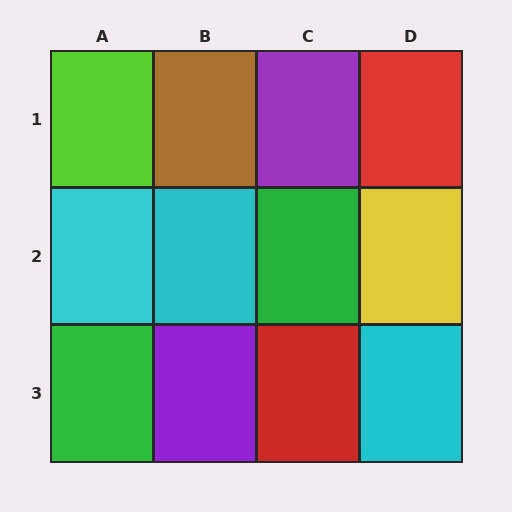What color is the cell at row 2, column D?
Yellow.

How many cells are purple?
2 cells are purple.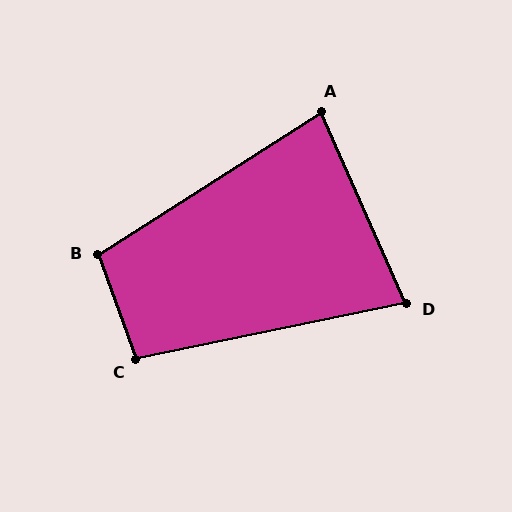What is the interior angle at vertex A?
Approximately 81 degrees (acute).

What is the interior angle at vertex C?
Approximately 99 degrees (obtuse).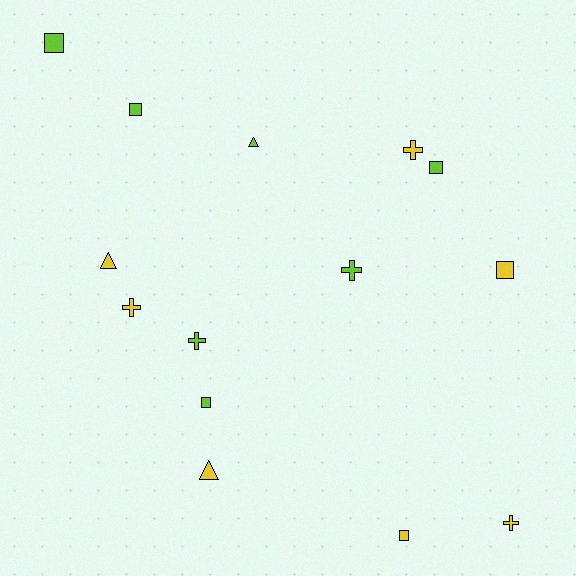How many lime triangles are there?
There is 1 lime triangle.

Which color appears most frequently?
Yellow, with 7 objects.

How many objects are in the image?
There are 14 objects.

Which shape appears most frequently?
Square, with 6 objects.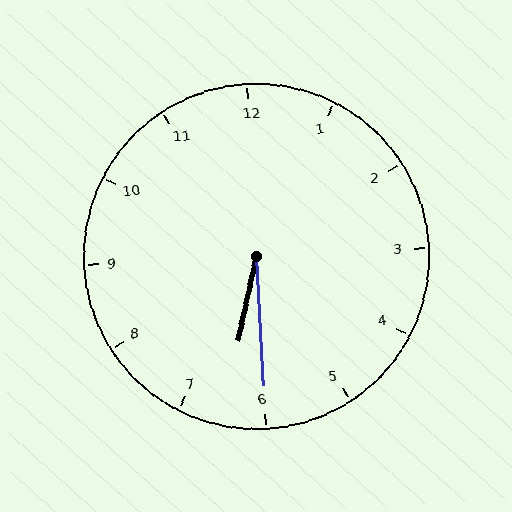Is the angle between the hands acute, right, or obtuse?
It is acute.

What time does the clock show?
6:30.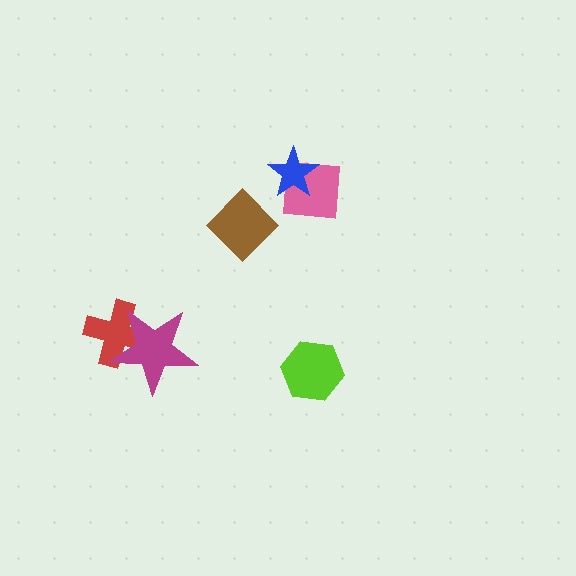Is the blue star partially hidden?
No, no other shape covers it.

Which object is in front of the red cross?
The magenta star is in front of the red cross.